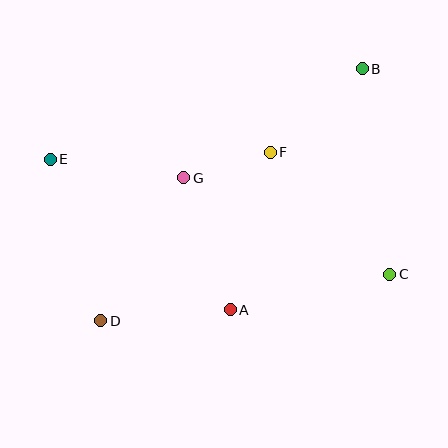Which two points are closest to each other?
Points F and G are closest to each other.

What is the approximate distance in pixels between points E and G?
The distance between E and G is approximately 135 pixels.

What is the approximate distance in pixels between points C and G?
The distance between C and G is approximately 228 pixels.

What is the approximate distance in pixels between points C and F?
The distance between C and F is approximately 171 pixels.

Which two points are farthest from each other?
Points B and D are farthest from each other.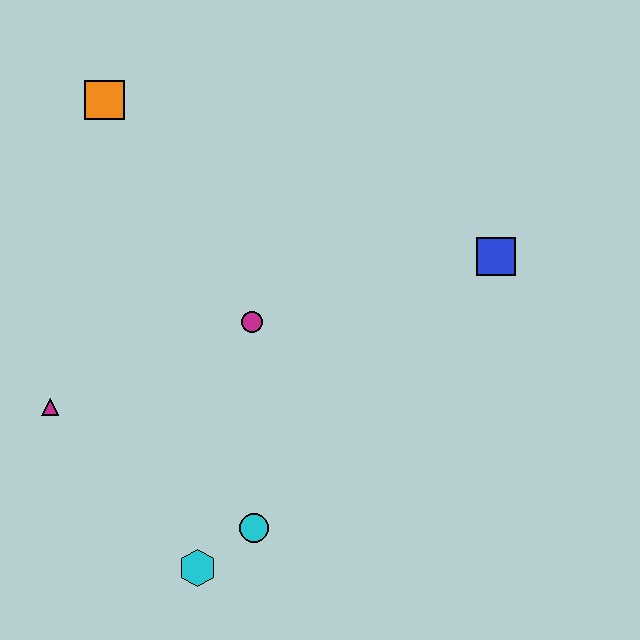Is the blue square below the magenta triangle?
No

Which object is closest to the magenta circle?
The cyan circle is closest to the magenta circle.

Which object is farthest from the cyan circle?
The orange square is farthest from the cyan circle.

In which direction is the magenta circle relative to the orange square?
The magenta circle is below the orange square.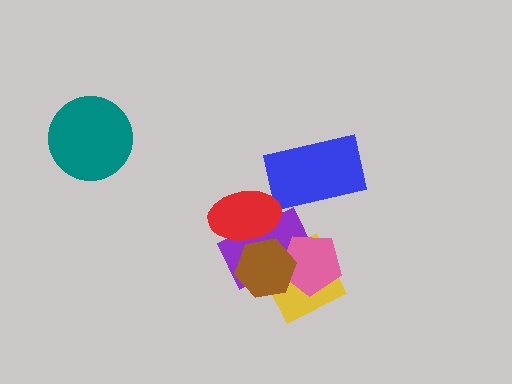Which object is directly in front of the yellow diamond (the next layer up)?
The purple rectangle is directly in front of the yellow diamond.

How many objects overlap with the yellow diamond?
3 objects overlap with the yellow diamond.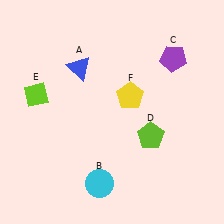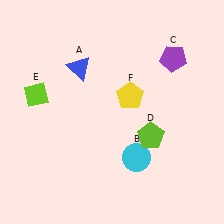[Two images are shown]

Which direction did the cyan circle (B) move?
The cyan circle (B) moved right.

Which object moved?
The cyan circle (B) moved right.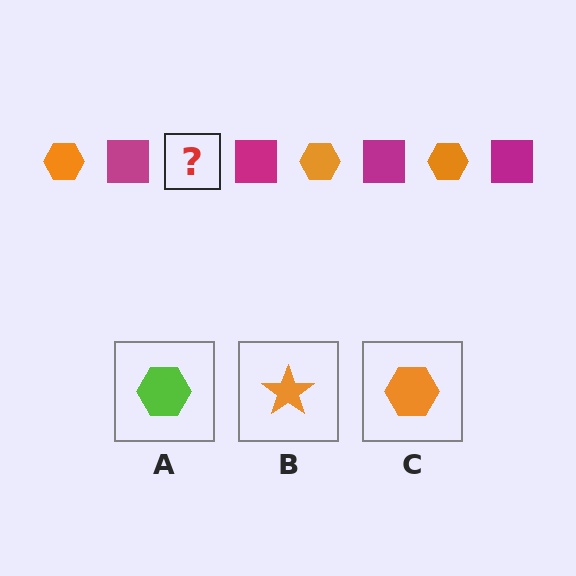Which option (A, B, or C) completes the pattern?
C.